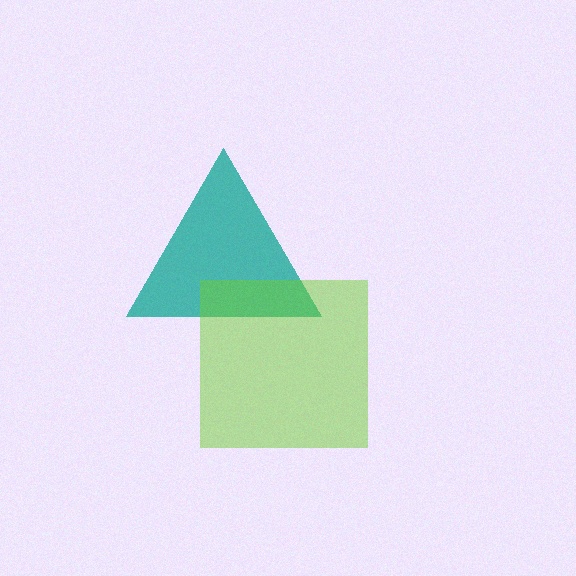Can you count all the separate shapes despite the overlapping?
Yes, there are 2 separate shapes.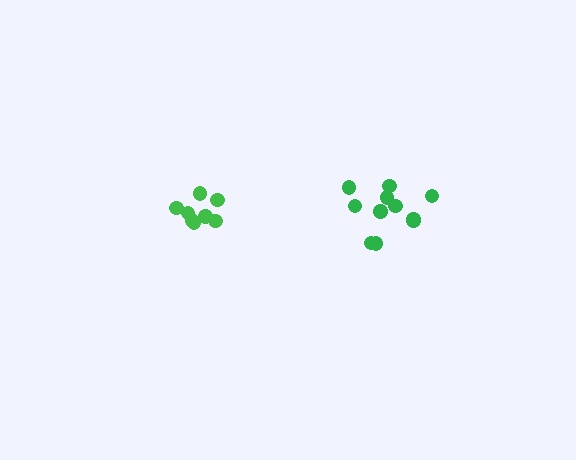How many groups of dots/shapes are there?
There are 2 groups.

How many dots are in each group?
Group 1: 8 dots, Group 2: 11 dots (19 total).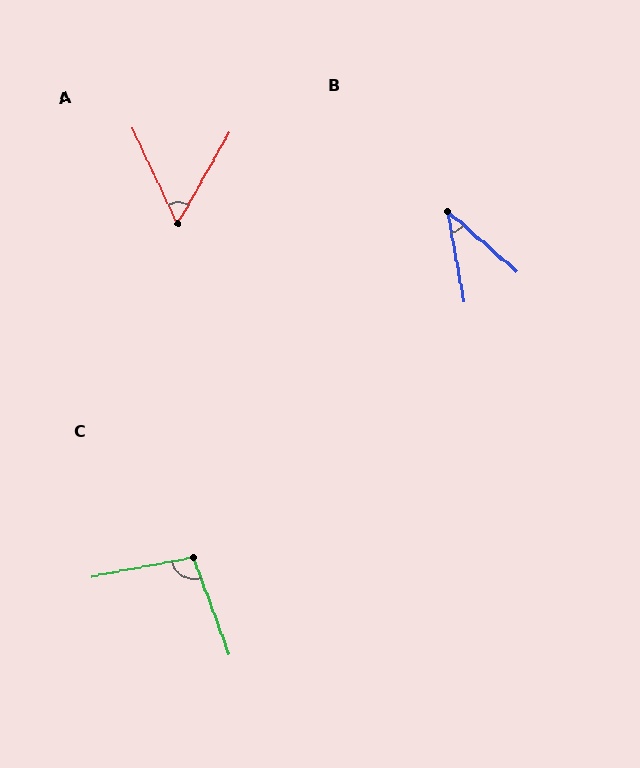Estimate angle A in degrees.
Approximately 55 degrees.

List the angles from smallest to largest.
B (39°), A (55°), C (100°).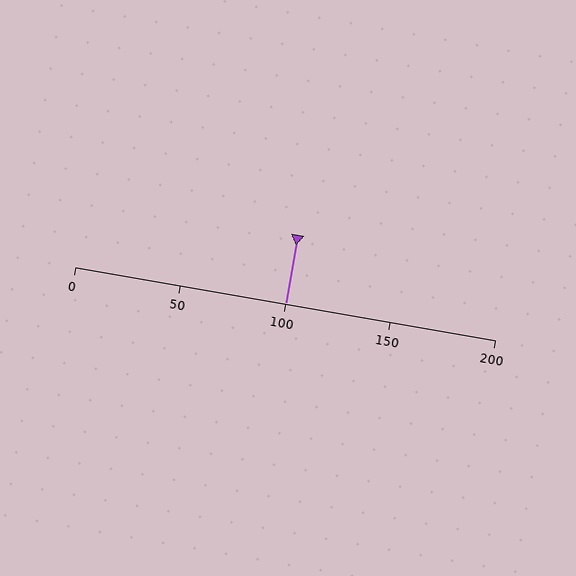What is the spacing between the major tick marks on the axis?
The major ticks are spaced 50 apart.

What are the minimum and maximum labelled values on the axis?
The axis runs from 0 to 200.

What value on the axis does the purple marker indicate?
The marker indicates approximately 100.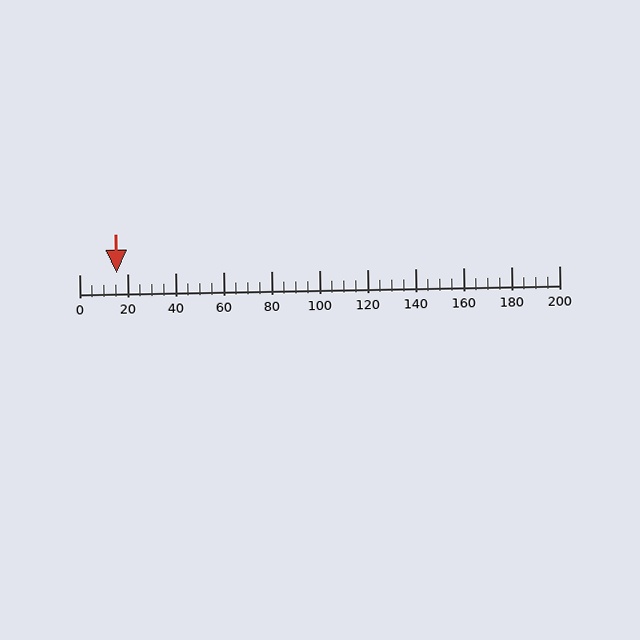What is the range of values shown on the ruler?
The ruler shows values from 0 to 200.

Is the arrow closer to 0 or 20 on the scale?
The arrow is closer to 20.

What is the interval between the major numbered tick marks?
The major tick marks are spaced 20 units apart.